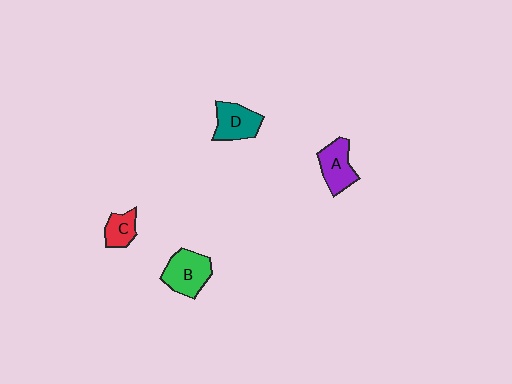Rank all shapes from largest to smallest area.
From largest to smallest: B (green), D (teal), A (purple), C (red).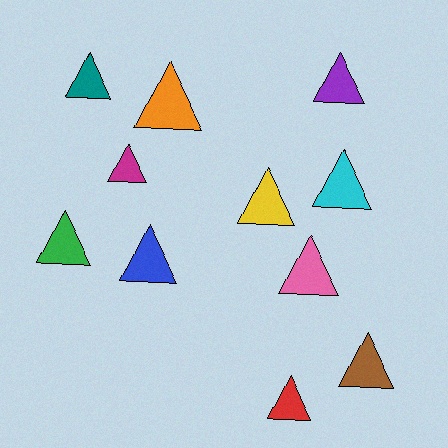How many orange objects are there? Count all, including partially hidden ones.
There is 1 orange object.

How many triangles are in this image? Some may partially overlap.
There are 11 triangles.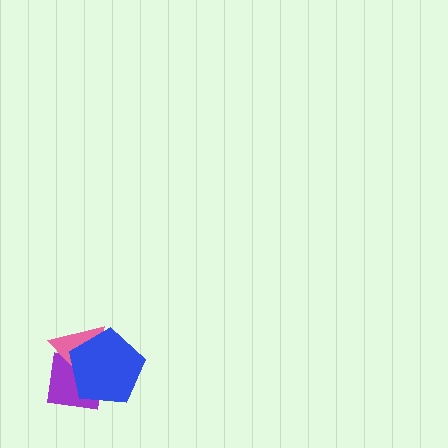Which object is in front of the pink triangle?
The blue pentagon is in front of the pink triangle.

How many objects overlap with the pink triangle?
2 objects overlap with the pink triangle.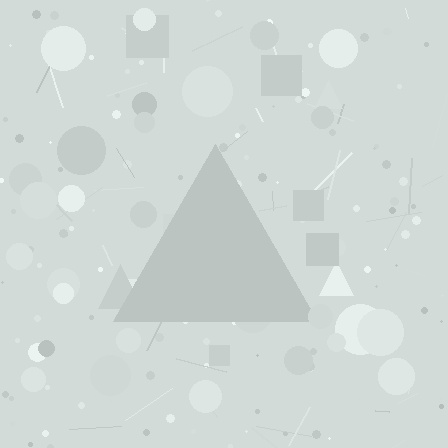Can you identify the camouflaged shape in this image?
The camouflaged shape is a triangle.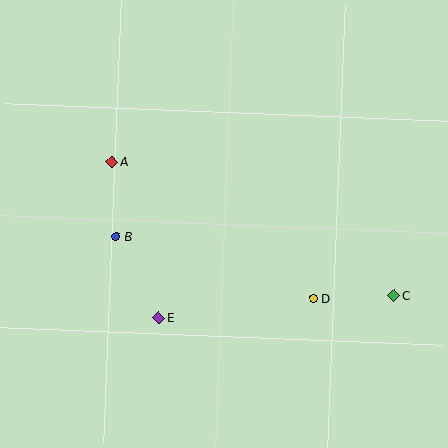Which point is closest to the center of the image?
Point B at (116, 237) is closest to the center.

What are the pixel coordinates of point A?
Point A is at (112, 162).